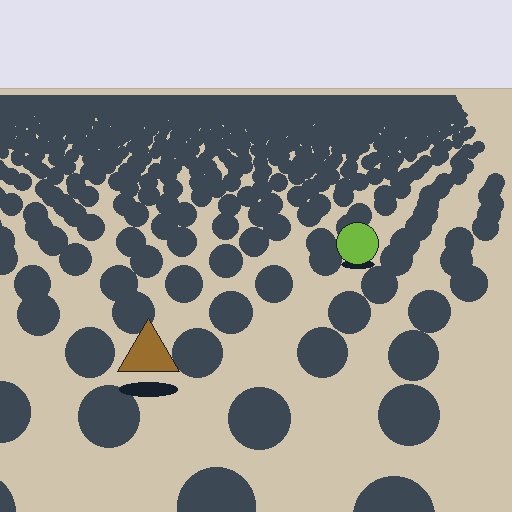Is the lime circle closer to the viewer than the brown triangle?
No. The brown triangle is closer — you can tell from the texture gradient: the ground texture is coarser near it.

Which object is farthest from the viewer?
The lime circle is farthest from the viewer. It appears smaller and the ground texture around it is denser.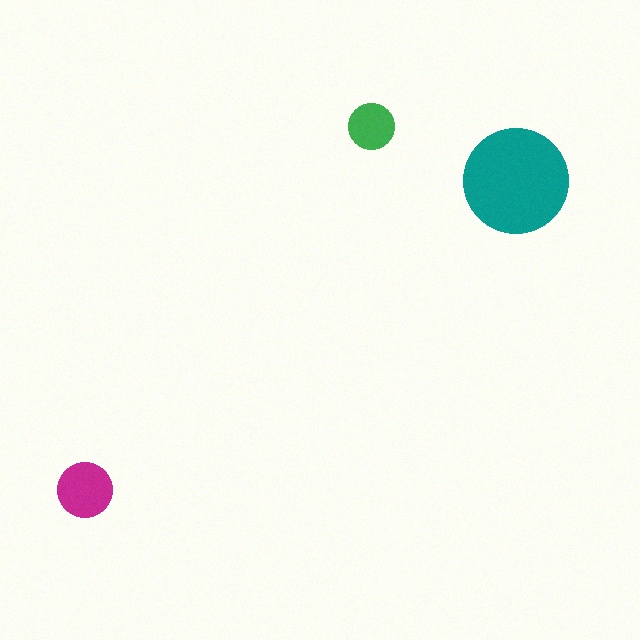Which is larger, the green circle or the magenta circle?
The magenta one.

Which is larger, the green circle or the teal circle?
The teal one.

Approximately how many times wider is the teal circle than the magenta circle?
About 2 times wider.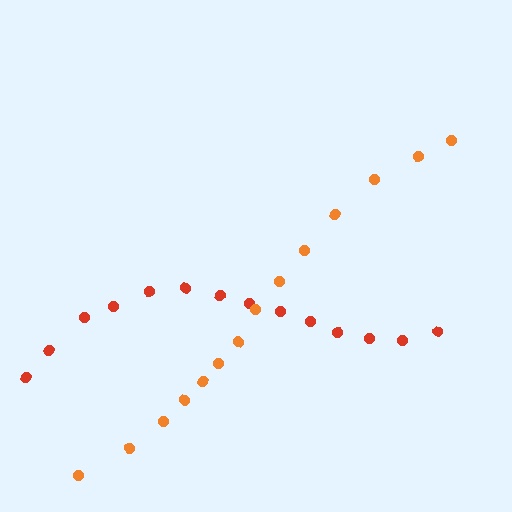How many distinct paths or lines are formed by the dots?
There are 2 distinct paths.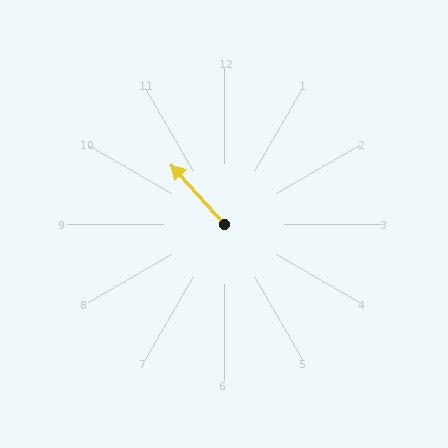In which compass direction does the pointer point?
Northwest.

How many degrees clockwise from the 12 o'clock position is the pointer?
Approximately 318 degrees.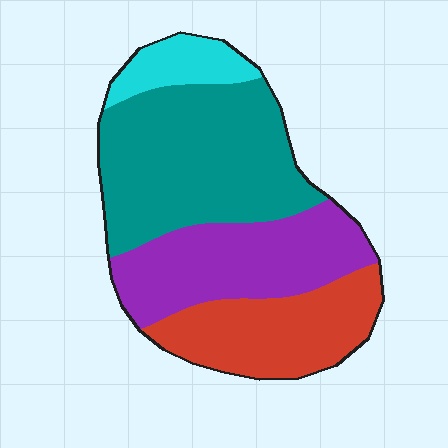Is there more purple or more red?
Purple.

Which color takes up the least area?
Cyan, at roughly 10%.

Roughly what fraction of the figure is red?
Red covers around 25% of the figure.